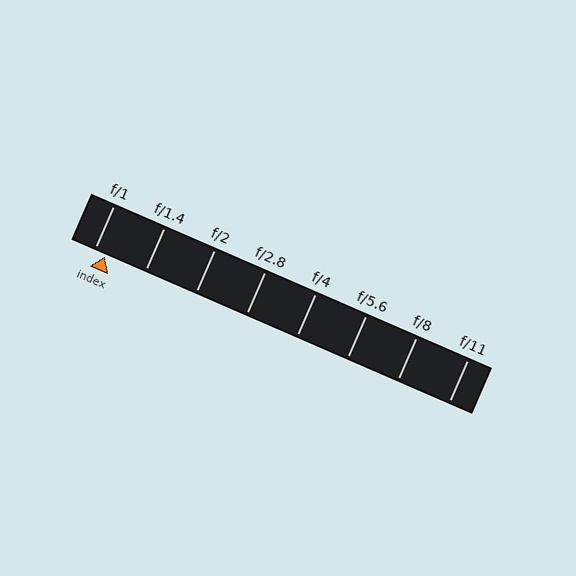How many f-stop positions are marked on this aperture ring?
There are 8 f-stop positions marked.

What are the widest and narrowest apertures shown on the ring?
The widest aperture shown is f/1 and the narrowest is f/11.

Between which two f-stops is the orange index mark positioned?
The index mark is between f/1 and f/1.4.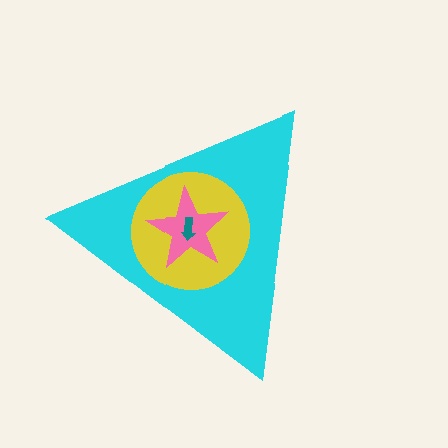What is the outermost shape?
The cyan triangle.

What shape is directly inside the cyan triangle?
The yellow circle.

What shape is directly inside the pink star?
The teal arrow.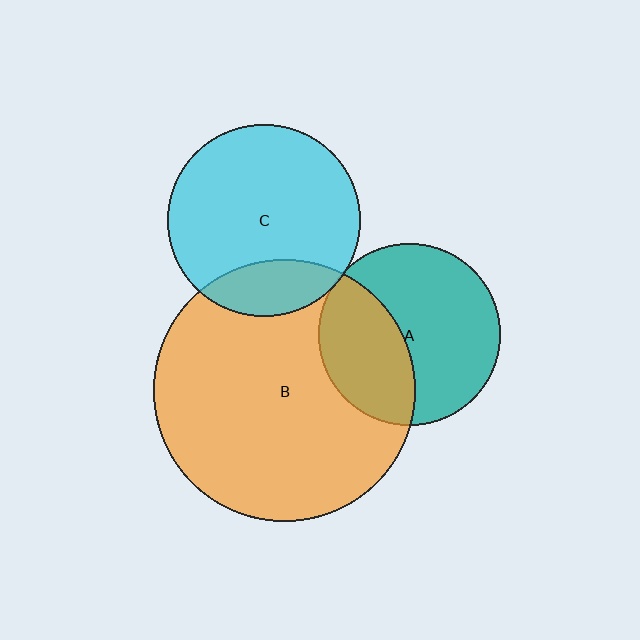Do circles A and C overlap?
Yes.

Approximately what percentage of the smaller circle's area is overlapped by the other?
Approximately 5%.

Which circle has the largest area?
Circle B (orange).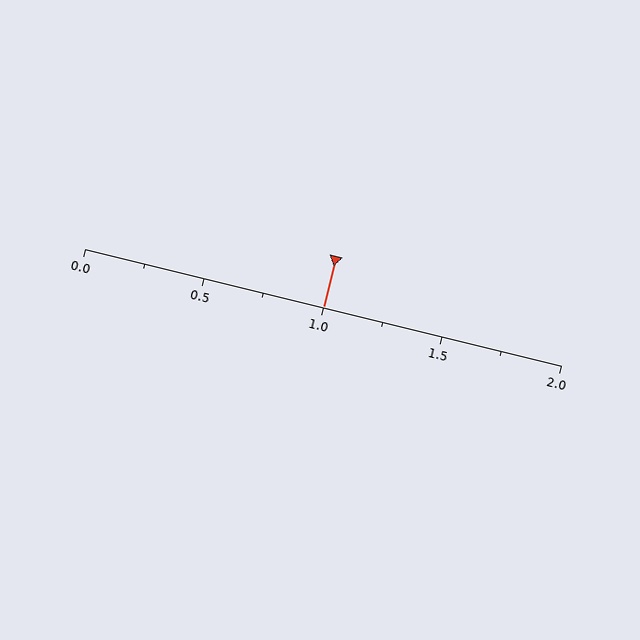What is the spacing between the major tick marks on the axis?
The major ticks are spaced 0.5 apart.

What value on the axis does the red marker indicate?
The marker indicates approximately 1.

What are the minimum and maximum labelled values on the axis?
The axis runs from 0.0 to 2.0.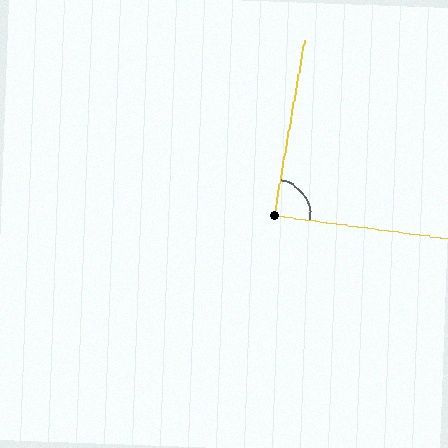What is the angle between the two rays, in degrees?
Approximately 88 degrees.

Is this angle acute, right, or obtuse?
It is approximately a right angle.